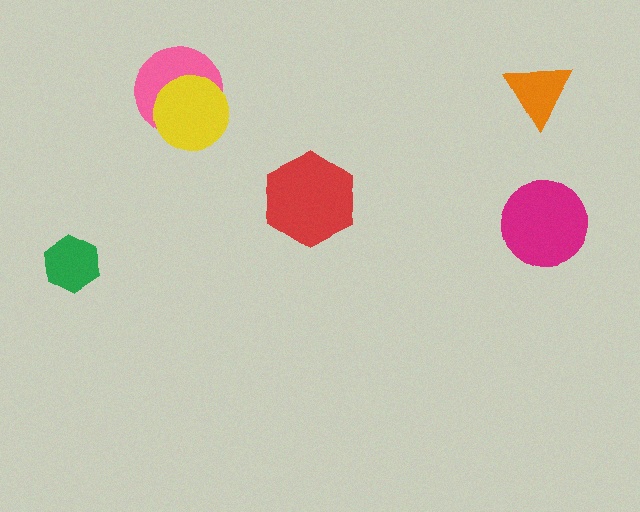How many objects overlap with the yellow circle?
1 object overlaps with the yellow circle.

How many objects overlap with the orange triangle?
0 objects overlap with the orange triangle.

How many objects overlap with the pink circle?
1 object overlaps with the pink circle.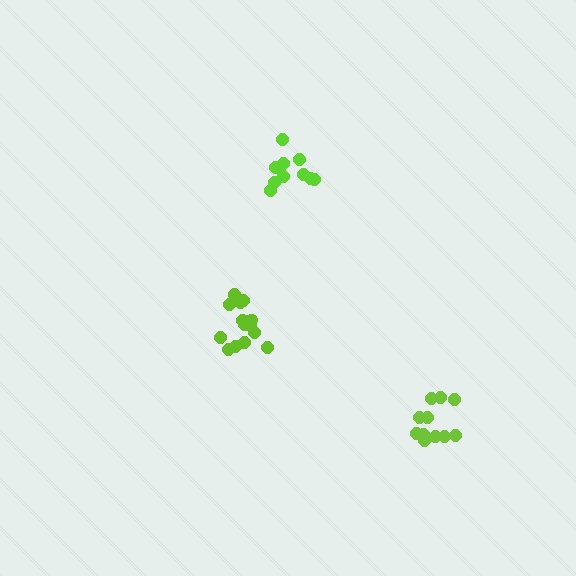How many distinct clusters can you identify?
There are 3 distinct clusters.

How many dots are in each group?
Group 1: 12 dots, Group 2: 10 dots, Group 3: 15 dots (37 total).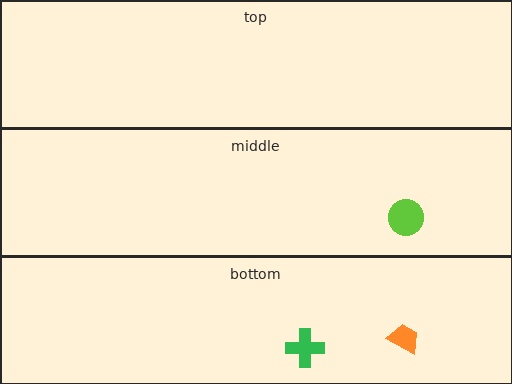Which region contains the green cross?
The bottom region.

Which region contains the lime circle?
The middle region.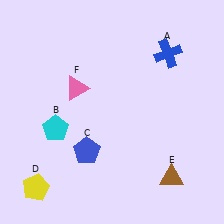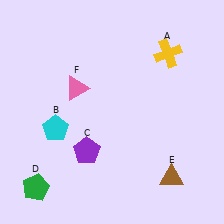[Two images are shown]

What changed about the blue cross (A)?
In Image 1, A is blue. In Image 2, it changed to yellow.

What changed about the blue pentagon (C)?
In Image 1, C is blue. In Image 2, it changed to purple.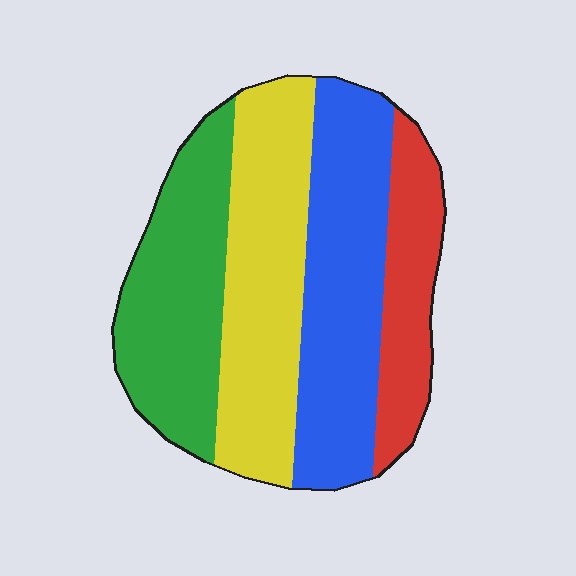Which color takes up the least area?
Red, at roughly 15%.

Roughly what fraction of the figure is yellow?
Yellow covers 29% of the figure.